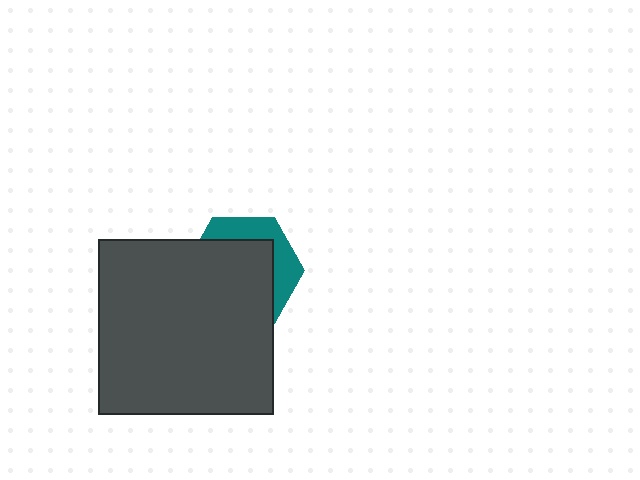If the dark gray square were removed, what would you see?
You would see the complete teal hexagon.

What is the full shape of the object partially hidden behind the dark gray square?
The partially hidden object is a teal hexagon.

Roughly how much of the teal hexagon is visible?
A small part of it is visible (roughly 33%).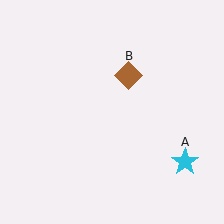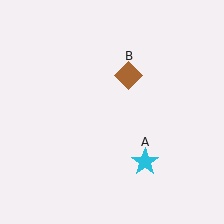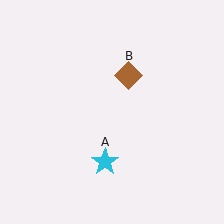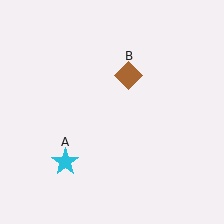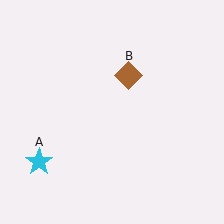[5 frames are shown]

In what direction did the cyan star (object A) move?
The cyan star (object A) moved left.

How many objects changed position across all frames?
1 object changed position: cyan star (object A).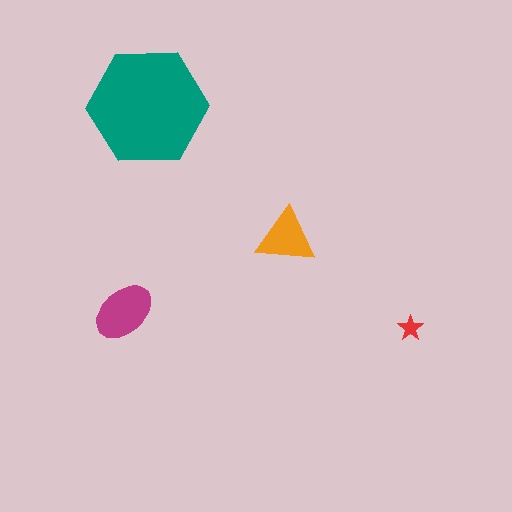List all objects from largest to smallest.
The teal hexagon, the magenta ellipse, the orange triangle, the red star.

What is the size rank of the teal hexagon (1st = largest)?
1st.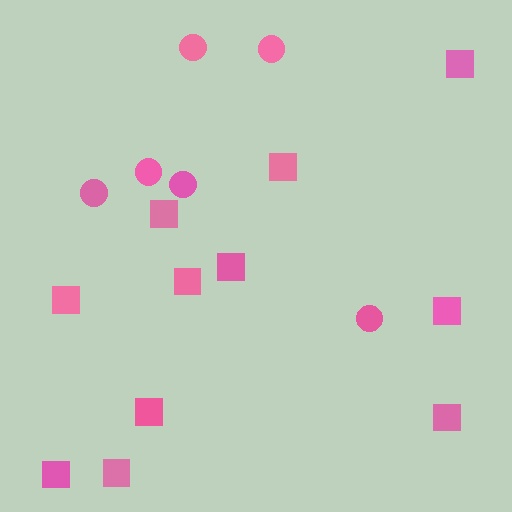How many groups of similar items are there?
There are 2 groups: one group of squares (11) and one group of circles (6).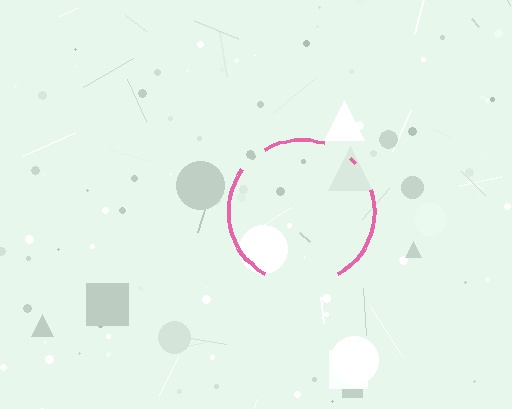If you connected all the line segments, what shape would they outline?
They would outline a circle.